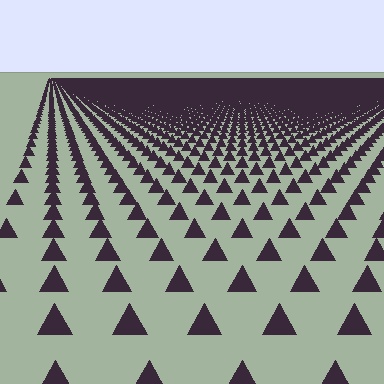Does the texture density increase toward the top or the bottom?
Density increases toward the top.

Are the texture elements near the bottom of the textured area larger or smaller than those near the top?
Larger. Near the bottom, elements are closer to the viewer and appear at a bigger on-screen size.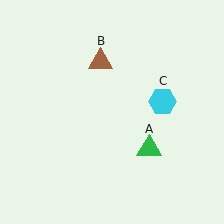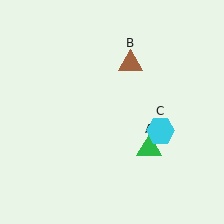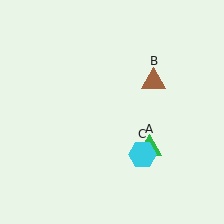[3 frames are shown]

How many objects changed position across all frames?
2 objects changed position: brown triangle (object B), cyan hexagon (object C).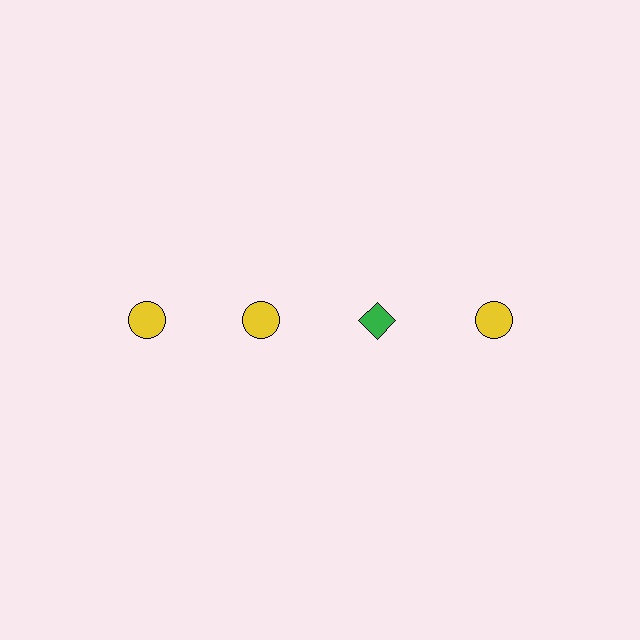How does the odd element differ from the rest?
It differs in both color (green instead of yellow) and shape (diamond instead of circle).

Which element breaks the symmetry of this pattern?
The green diamond in the top row, center column breaks the symmetry. All other shapes are yellow circles.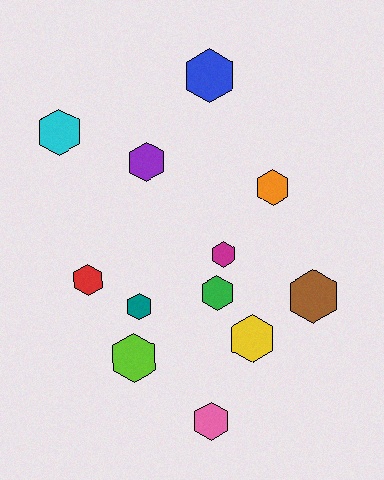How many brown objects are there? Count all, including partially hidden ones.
There is 1 brown object.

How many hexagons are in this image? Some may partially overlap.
There are 12 hexagons.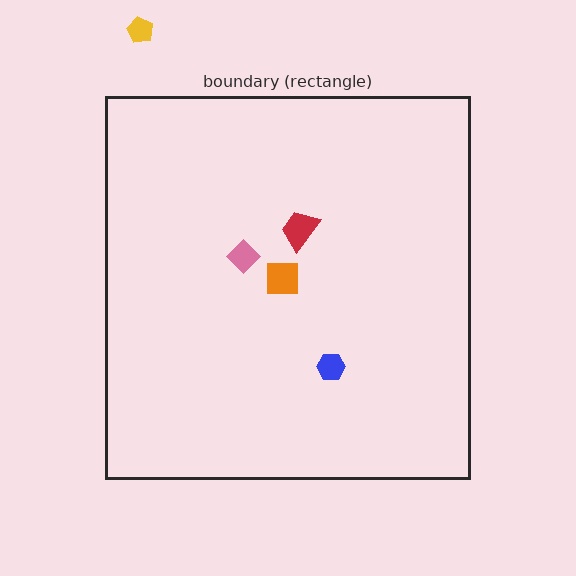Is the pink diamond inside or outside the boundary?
Inside.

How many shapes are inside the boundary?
4 inside, 1 outside.